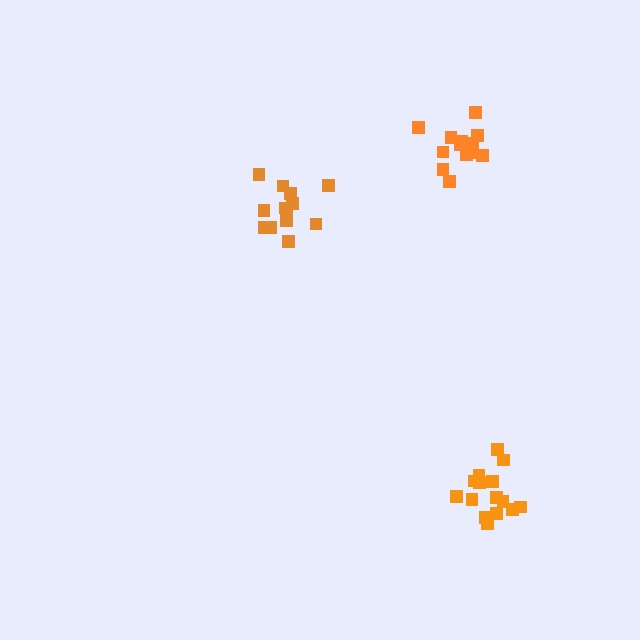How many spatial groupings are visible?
There are 3 spatial groupings.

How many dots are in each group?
Group 1: 13 dots, Group 2: 15 dots, Group 3: 14 dots (42 total).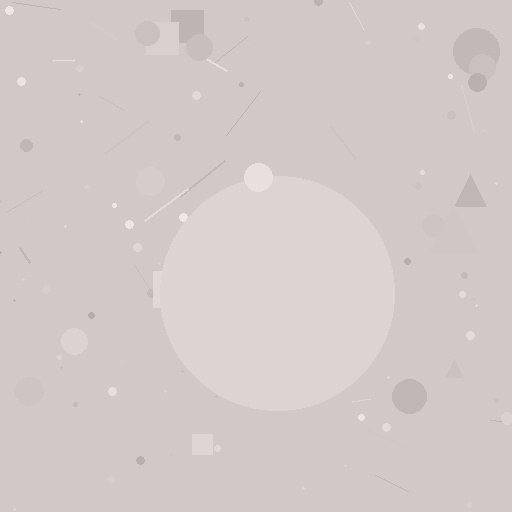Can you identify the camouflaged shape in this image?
The camouflaged shape is a circle.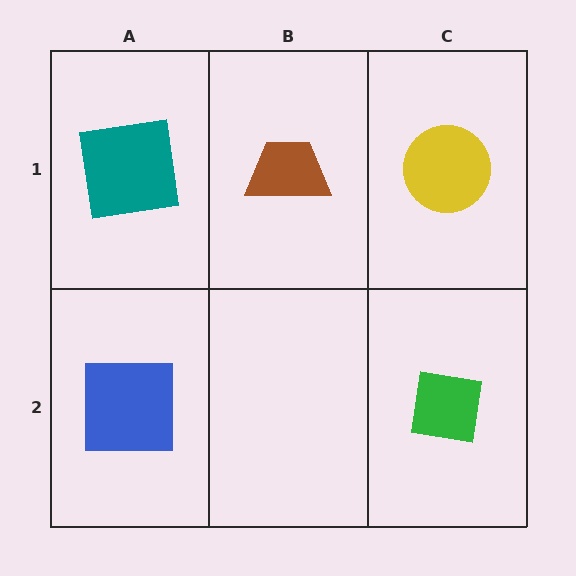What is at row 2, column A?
A blue square.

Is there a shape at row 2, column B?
No, that cell is empty.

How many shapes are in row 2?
2 shapes.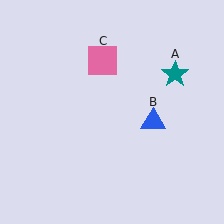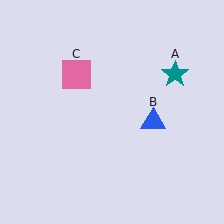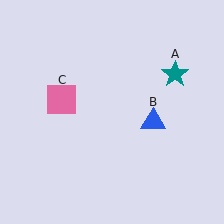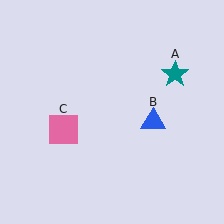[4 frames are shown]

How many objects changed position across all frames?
1 object changed position: pink square (object C).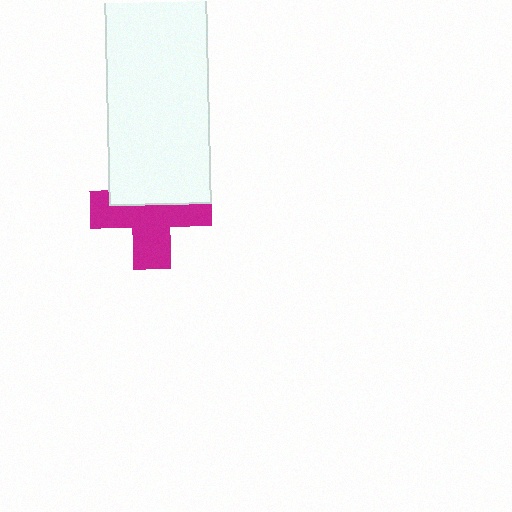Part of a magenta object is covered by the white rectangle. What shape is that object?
It is a cross.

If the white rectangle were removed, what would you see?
You would see the complete magenta cross.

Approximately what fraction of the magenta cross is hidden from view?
Roughly 42% of the magenta cross is hidden behind the white rectangle.